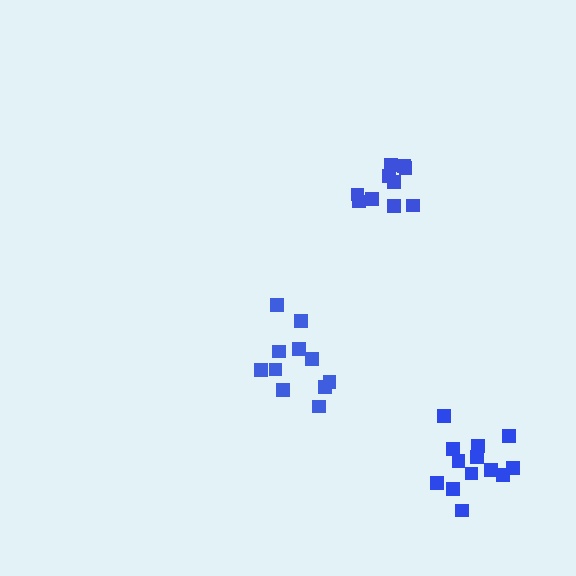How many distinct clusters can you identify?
There are 3 distinct clusters.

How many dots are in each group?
Group 1: 11 dots, Group 2: 13 dots, Group 3: 10 dots (34 total).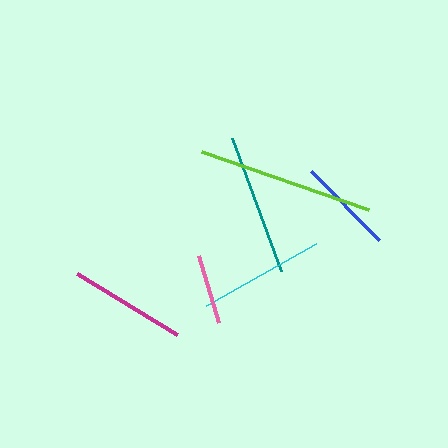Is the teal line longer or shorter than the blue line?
The teal line is longer than the blue line.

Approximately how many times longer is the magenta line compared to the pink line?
The magenta line is approximately 1.7 times the length of the pink line.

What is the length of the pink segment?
The pink segment is approximately 70 pixels long.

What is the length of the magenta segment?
The magenta segment is approximately 117 pixels long.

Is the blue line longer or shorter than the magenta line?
The magenta line is longer than the blue line.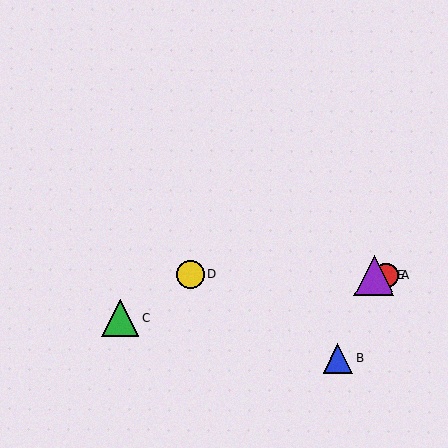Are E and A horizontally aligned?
Yes, both are at y≈276.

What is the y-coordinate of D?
Object D is at y≈274.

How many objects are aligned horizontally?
3 objects (A, D, E) are aligned horizontally.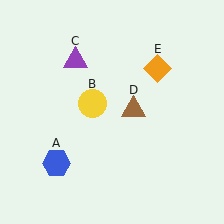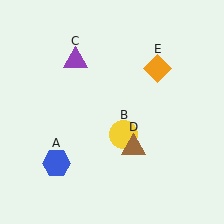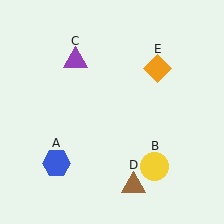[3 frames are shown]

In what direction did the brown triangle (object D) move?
The brown triangle (object D) moved down.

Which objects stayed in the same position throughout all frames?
Blue hexagon (object A) and purple triangle (object C) and orange diamond (object E) remained stationary.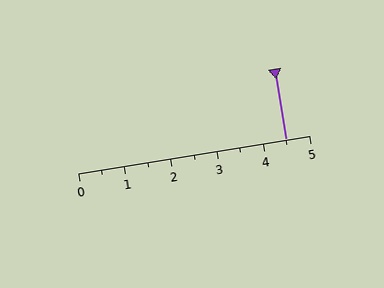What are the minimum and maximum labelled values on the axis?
The axis runs from 0 to 5.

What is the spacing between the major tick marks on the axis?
The major ticks are spaced 1 apart.